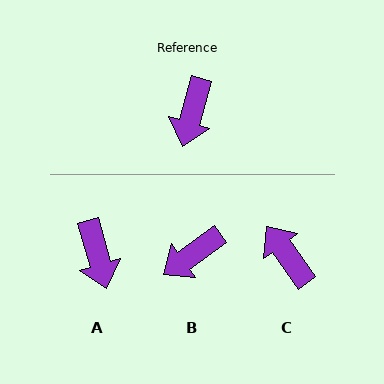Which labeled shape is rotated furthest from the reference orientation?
C, about 129 degrees away.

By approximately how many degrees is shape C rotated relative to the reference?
Approximately 129 degrees clockwise.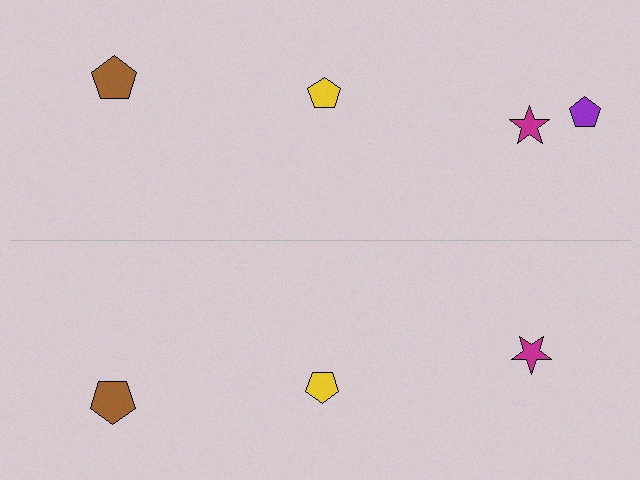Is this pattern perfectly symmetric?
No, the pattern is not perfectly symmetric. A purple pentagon is missing from the bottom side.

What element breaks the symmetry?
A purple pentagon is missing from the bottom side.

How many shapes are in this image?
There are 7 shapes in this image.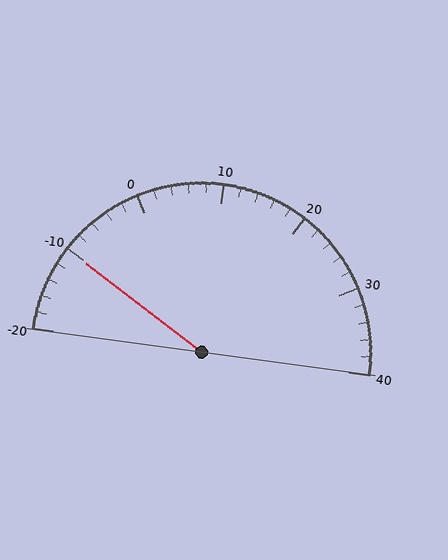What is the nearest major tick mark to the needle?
The nearest major tick mark is -10.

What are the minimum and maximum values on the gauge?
The gauge ranges from -20 to 40.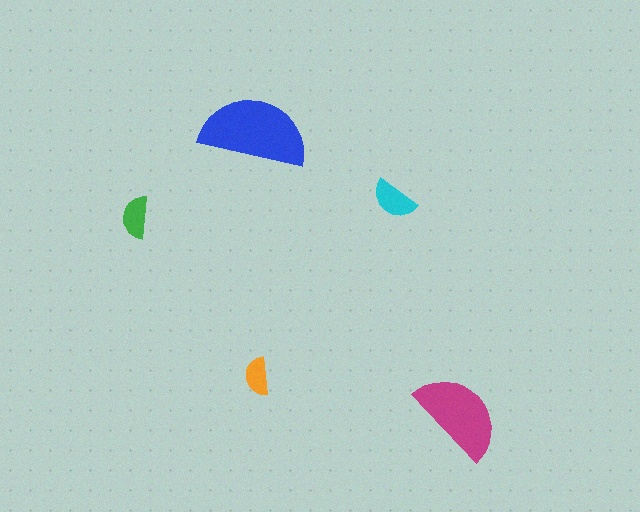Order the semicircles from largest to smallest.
the blue one, the magenta one, the cyan one, the green one, the orange one.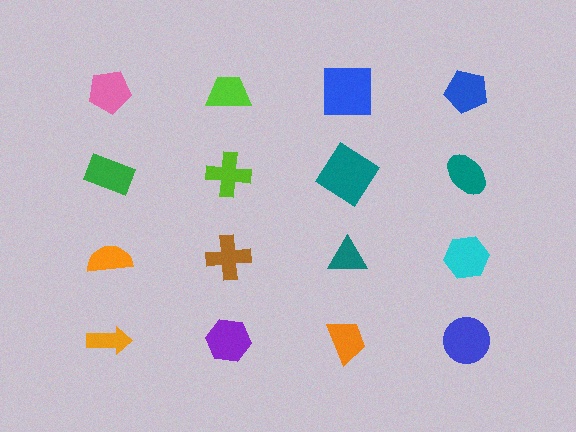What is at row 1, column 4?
A blue pentagon.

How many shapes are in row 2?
4 shapes.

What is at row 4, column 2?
A purple hexagon.